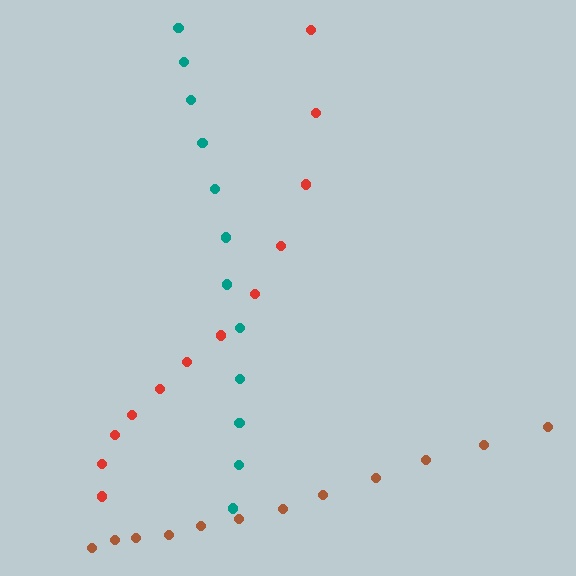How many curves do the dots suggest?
There are 3 distinct paths.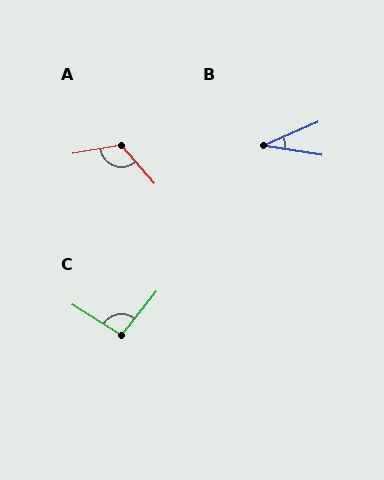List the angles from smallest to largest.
B (33°), C (97°), A (121°).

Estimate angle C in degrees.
Approximately 97 degrees.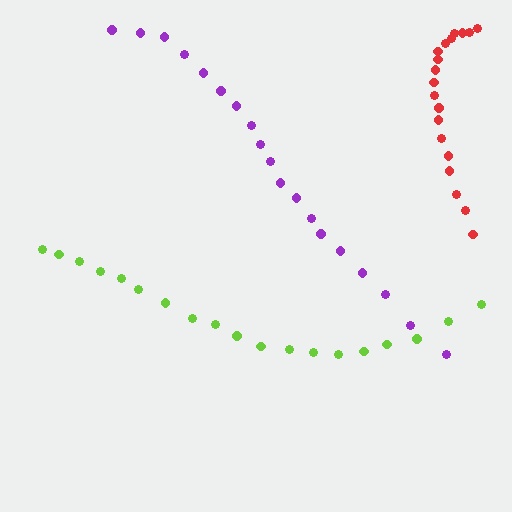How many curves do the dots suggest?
There are 3 distinct paths.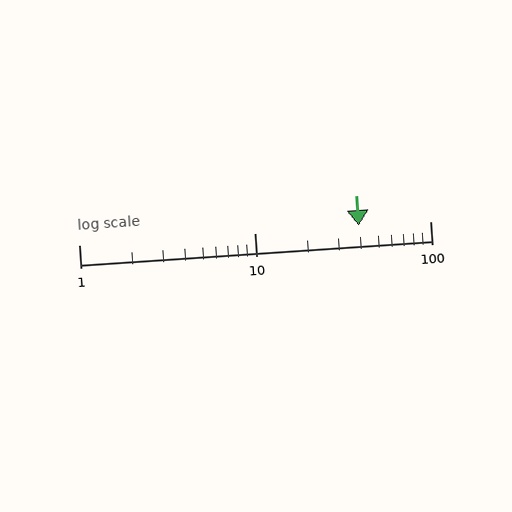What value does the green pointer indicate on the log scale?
The pointer indicates approximately 39.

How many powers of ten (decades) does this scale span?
The scale spans 2 decades, from 1 to 100.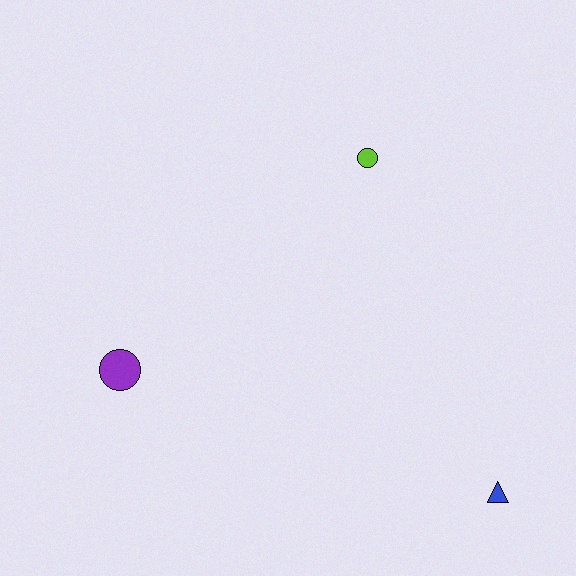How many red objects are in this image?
There are no red objects.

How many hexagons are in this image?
There are no hexagons.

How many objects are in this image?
There are 3 objects.